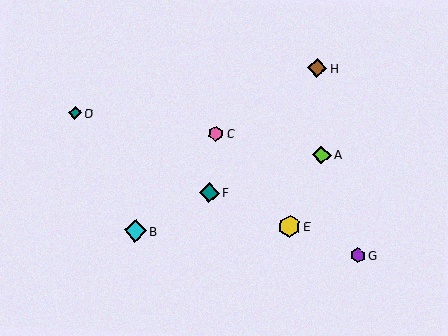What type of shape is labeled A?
Shape A is a lime diamond.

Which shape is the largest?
The cyan diamond (labeled B) is the largest.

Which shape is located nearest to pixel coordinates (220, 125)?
The pink hexagon (labeled C) at (216, 134) is nearest to that location.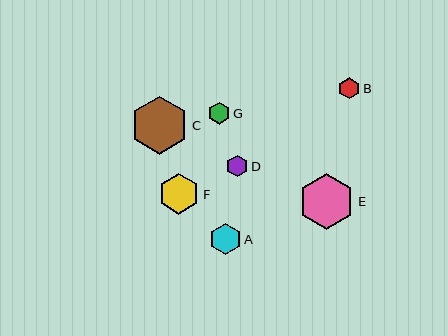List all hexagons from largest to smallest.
From largest to smallest: C, E, F, A, G, D, B.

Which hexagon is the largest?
Hexagon C is the largest with a size of approximately 58 pixels.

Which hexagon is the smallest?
Hexagon B is the smallest with a size of approximately 21 pixels.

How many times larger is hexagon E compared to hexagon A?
Hexagon E is approximately 1.8 times the size of hexagon A.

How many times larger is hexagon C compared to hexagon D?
Hexagon C is approximately 2.7 times the size of hexagon D.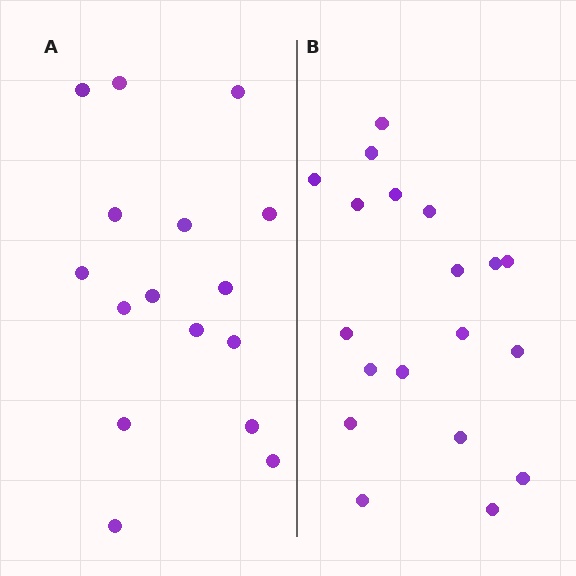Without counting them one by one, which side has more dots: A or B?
Region B (the right region) has more dots.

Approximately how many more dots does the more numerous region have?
Region B has just a few more — roughly 2 or 3 more dots than region A.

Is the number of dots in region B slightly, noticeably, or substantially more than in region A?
Region B has only slightly more — the two regions are fairly close. The ratio is roughly 1.2 to 1.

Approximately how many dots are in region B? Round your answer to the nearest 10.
About 20 dots. (The exact count is 19, which rounds to 20.)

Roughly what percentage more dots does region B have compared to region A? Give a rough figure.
About 20% more.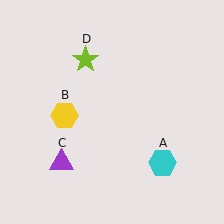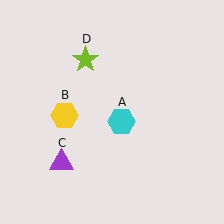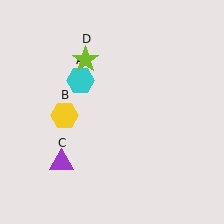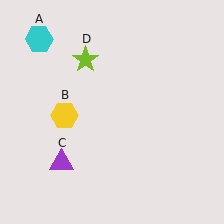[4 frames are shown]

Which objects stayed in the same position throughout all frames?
Yellow hexagon (object B) and purple triangle (object C) and lime star (object D) remained stationary.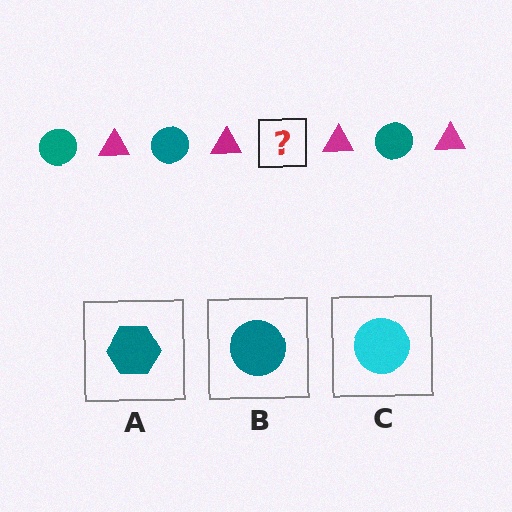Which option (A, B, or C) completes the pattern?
B.